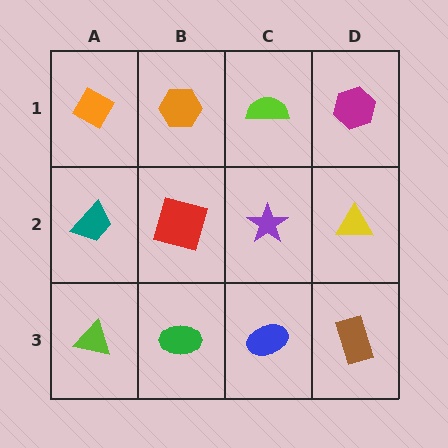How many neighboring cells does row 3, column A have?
2.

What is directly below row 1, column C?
A purple star.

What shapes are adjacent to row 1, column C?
A purple star (row 2, column C), an orange hexagon (row 1, column B), a magenta hexagon (row 1, column D).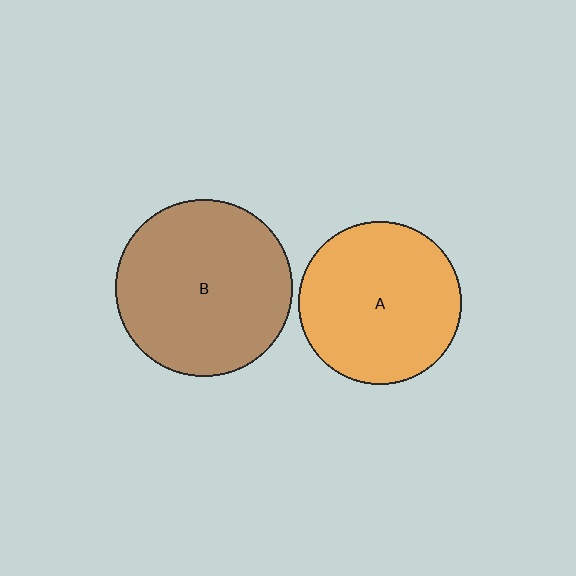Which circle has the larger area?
Circle B (brown).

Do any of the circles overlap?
No, none of the circles overlap.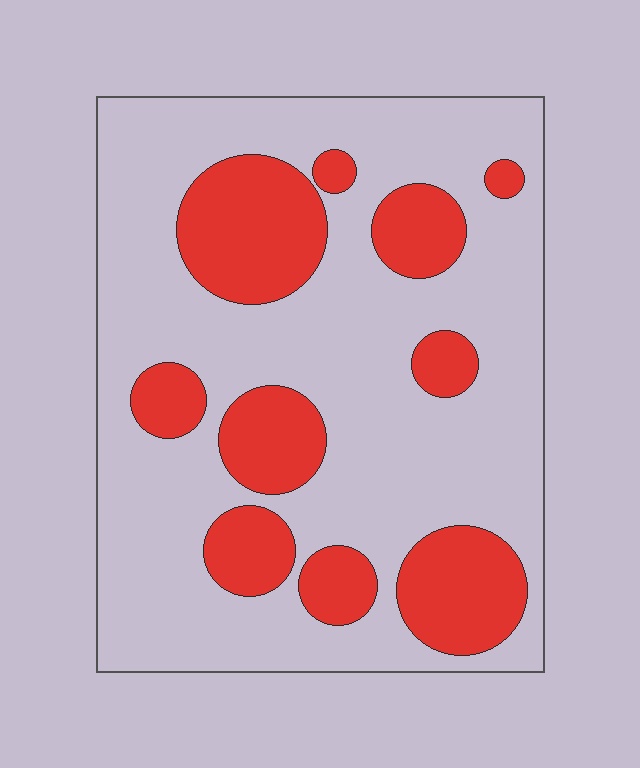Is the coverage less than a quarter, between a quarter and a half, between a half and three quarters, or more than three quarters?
Between a quarter and a half.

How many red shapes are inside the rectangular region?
10.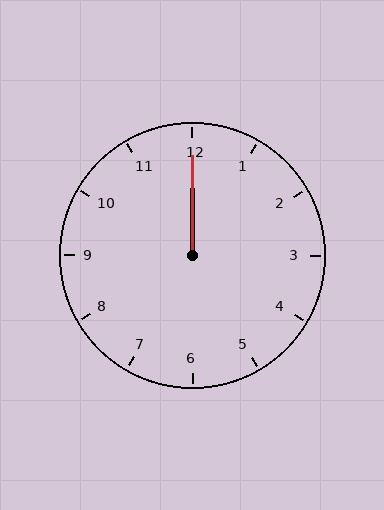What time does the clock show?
12:00.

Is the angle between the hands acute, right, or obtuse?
It is acute.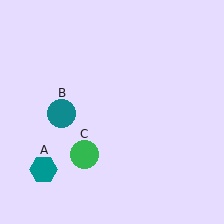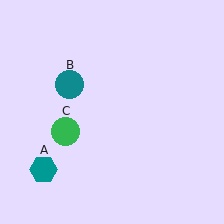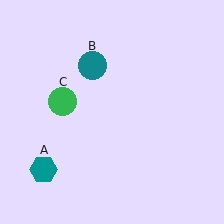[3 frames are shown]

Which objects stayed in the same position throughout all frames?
Teal hexagon (object A) remained stationary.